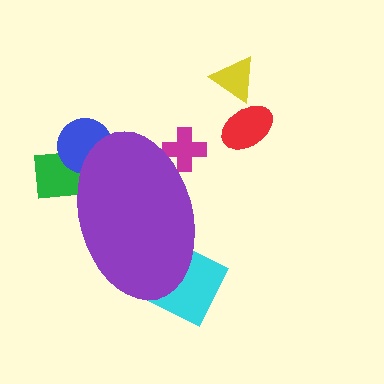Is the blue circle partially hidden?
Yes, the blue circle is partially hidden behind the purple ellipse.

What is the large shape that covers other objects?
A purple ellipse.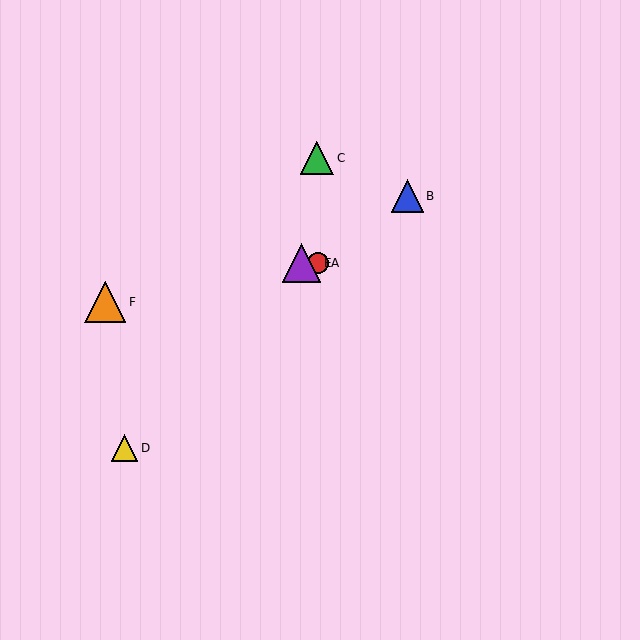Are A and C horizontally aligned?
No, A is at y≈263 and C is at y≈158.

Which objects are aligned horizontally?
Objects A, E are aligned horizontally.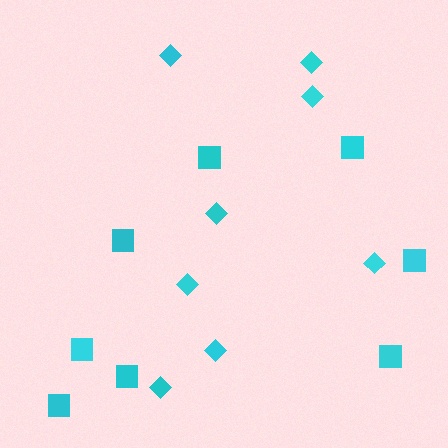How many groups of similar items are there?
There are 2 groups: one group of squares (8) and one group of diamonds (8).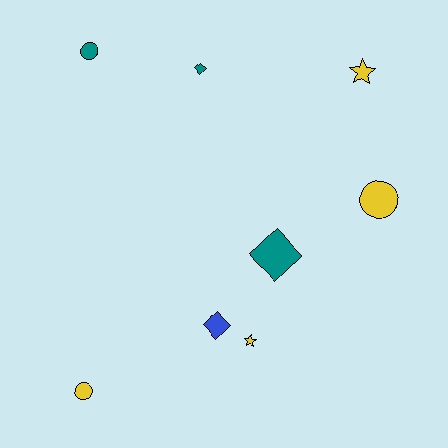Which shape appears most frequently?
Diamond, with 3 objects.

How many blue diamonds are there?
There is 1 blue diamond.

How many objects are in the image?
There are 8 objects.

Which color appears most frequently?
Yellow, with 4 objects.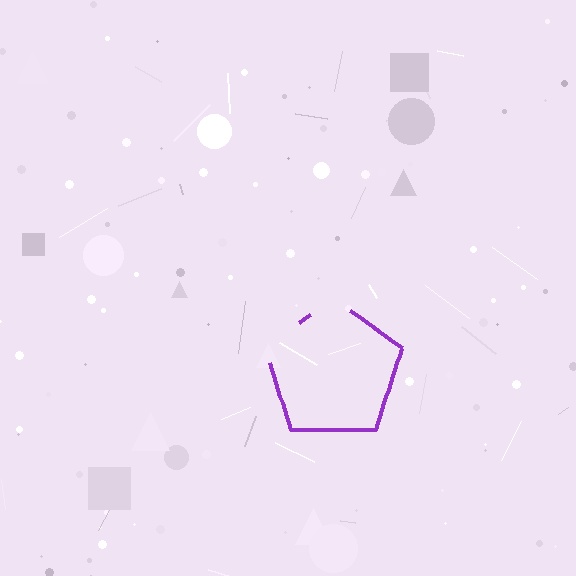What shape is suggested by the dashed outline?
The dashed outline suggests a pentagon.